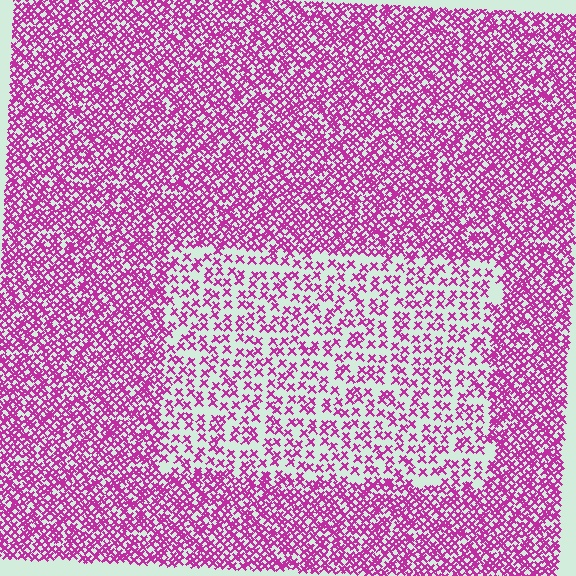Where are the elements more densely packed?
The elements are more densely packed outside the rectangle boundary.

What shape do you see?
I see a rectangle.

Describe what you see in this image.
The image contains small magenta elements arranged at two different densities. A rectangle-shaped region is visible where the elements are less densely packed than the surrounding area.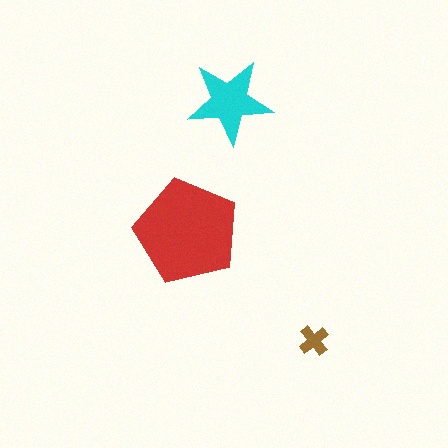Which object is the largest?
The red pentagon.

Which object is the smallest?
The brown cross.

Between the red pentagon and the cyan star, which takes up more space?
The red pentagon.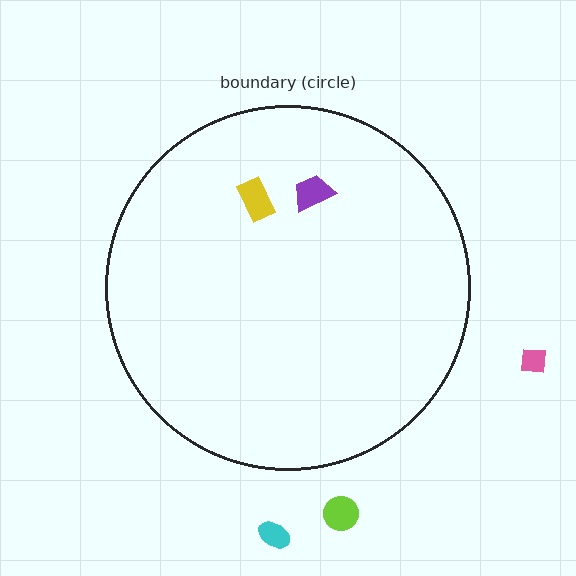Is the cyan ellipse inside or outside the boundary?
Outside.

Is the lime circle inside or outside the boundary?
Outside.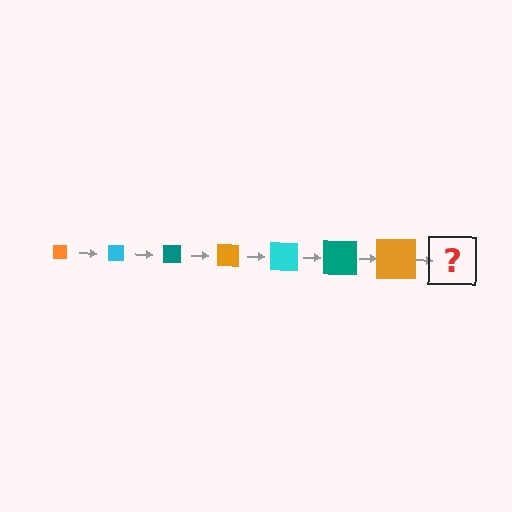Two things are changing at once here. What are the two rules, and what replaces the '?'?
The two rules are that the square grows larger each step and the color cycles through orange, cyan, and teal. The '?' should be a cyan square, larger than the previous one.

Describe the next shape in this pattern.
It should be a cyan square, larger than the previous one.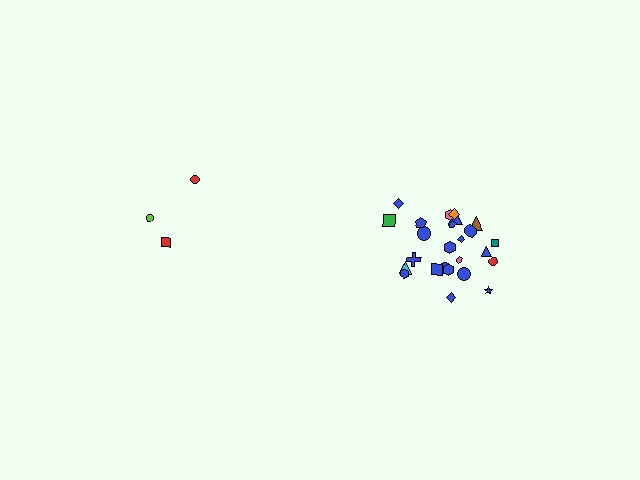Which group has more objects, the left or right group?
The right group.